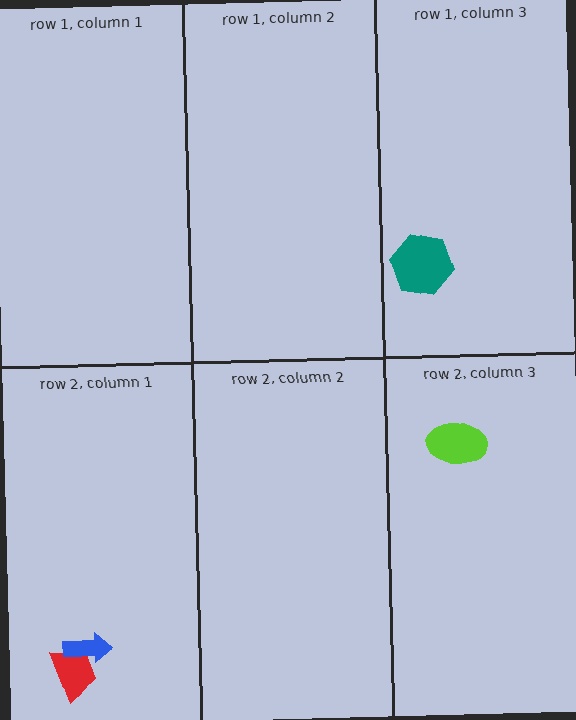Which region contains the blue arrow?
The row 2, column 1 region.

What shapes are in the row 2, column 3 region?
The lime ellipse.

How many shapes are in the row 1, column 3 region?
1.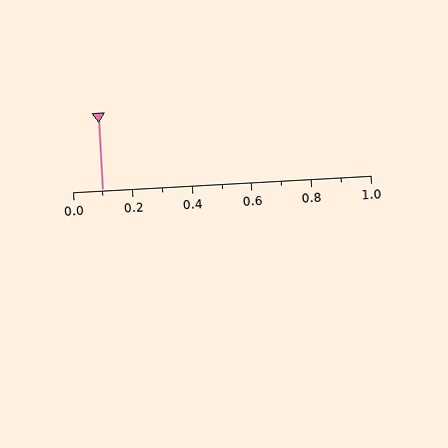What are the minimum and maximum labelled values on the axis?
The axis runs from 0.0 to 1.0.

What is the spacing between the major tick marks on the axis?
The major ticks are spaced 0.2 apart.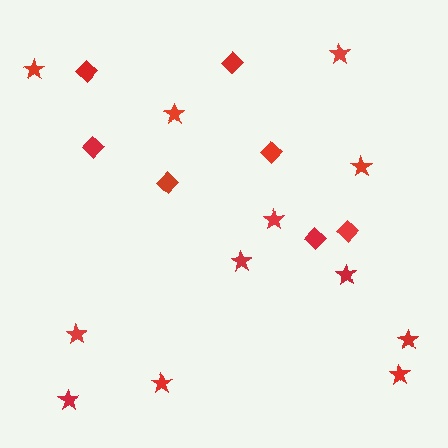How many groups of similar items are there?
There are 2 groups: one group of stars (12) and one group of diamonds (7).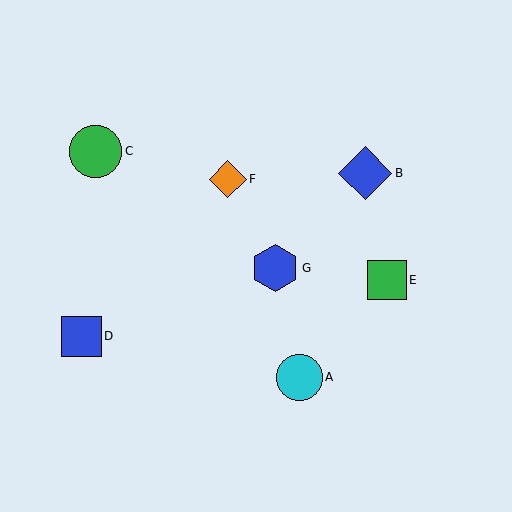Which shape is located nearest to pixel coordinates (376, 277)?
The green square (labeled E) at (387, 280) is nearest to that location.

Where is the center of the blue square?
The center of the blue square is at (82, 336).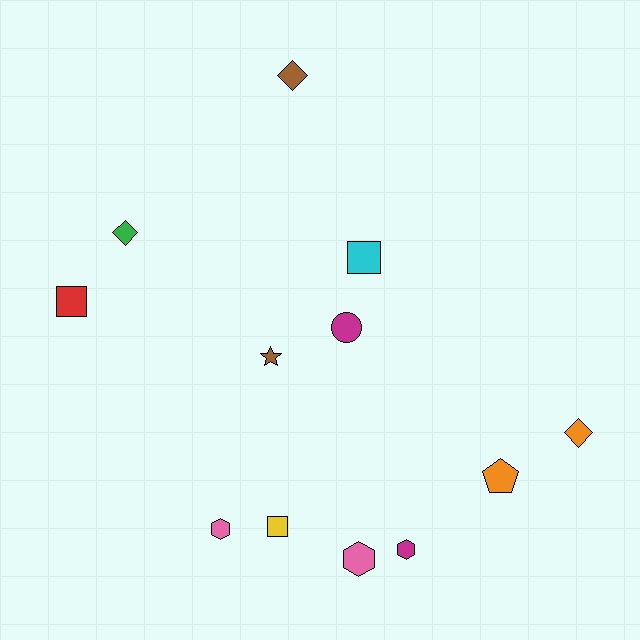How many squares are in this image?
There are 3 squares.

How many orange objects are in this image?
There are 2 orange objects.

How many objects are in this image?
There are 12 objects.